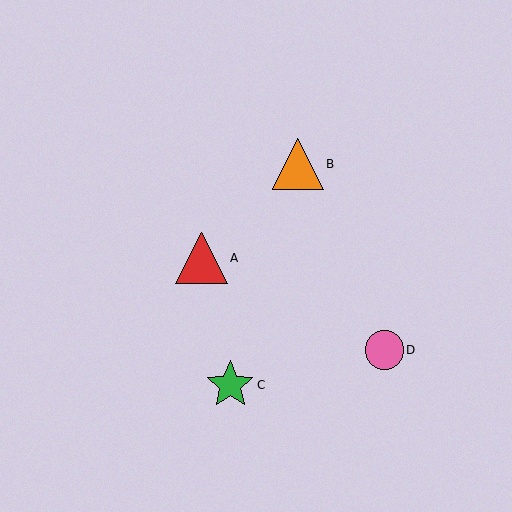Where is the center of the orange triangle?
The center of the orange triangle is at (298, 164).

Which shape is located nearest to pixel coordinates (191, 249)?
The red triangle (labeled A) at (202, 258) is nearest to that location.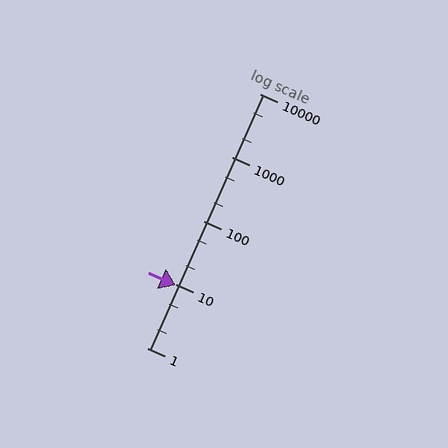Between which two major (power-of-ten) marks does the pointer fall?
The pointer is between 1 and 10.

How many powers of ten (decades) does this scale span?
The scale spans 4 decades, from 1 to 10000.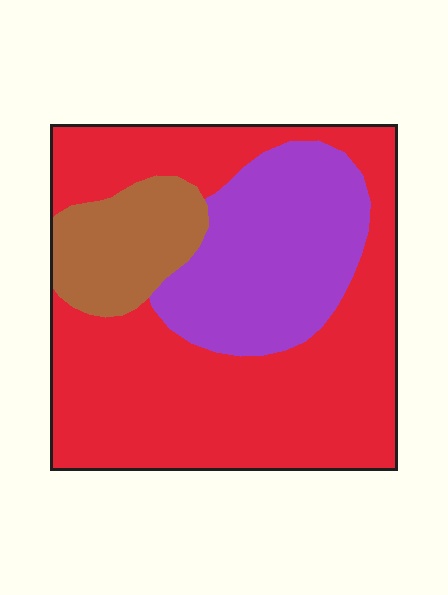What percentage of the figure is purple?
Purple takes up about one quarter (1/4) of the figure.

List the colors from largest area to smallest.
From largest to smallest: red, purple, brown.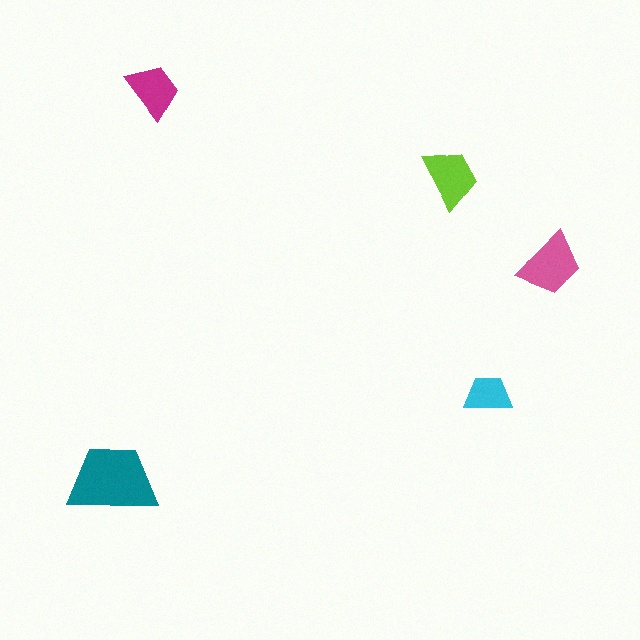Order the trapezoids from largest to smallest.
the teal one, the pink one, the lime one, the magenta one, the cyan one.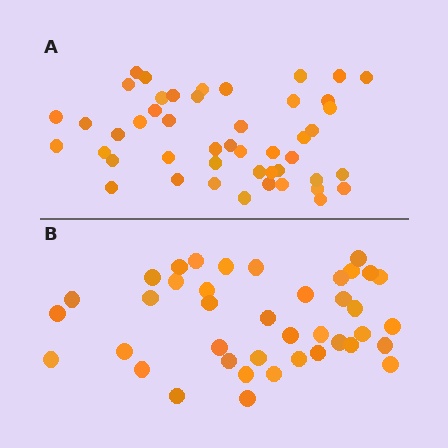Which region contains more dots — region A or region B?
Region A (the top region) has more dots.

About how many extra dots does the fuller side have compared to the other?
Region A has roughly 8 or so more dots than region B.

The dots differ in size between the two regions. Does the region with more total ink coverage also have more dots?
No. Region B has more total ink coverage because its dots are larger, but region A actually contains more individual dots. Total area can be misleading — the number of items is what matters here.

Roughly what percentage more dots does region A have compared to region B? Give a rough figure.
About 20% more.